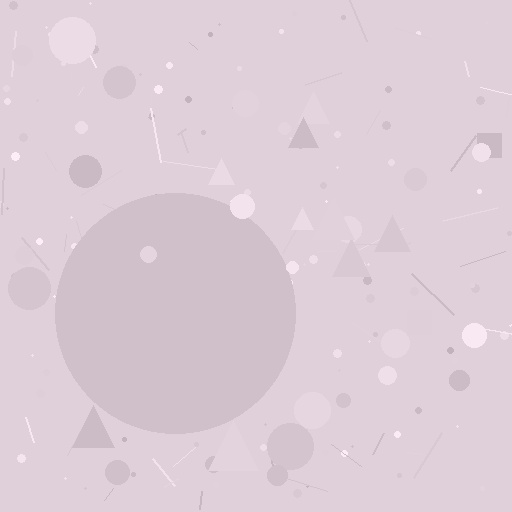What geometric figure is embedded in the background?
A circle is embedded in the background.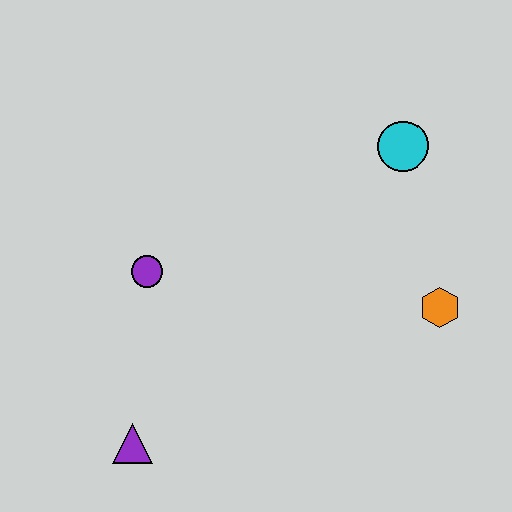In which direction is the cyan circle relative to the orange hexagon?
The cyan circle is above the orange hexagon.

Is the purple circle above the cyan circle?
No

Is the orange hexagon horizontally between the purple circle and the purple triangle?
No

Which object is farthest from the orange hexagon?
The purple triangle is farthest from the orange hexagon.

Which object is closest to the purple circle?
The purple triangle is closest to the purple circle.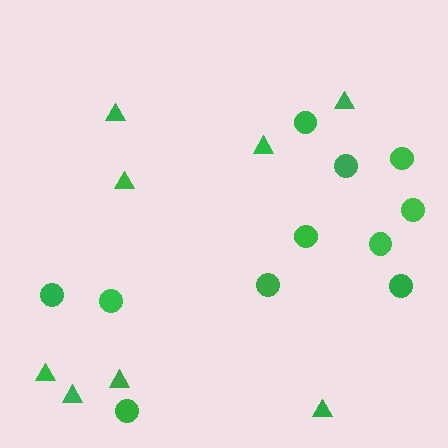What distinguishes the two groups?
There are 2 groups: one group of triangles (8) and one group of circles (11).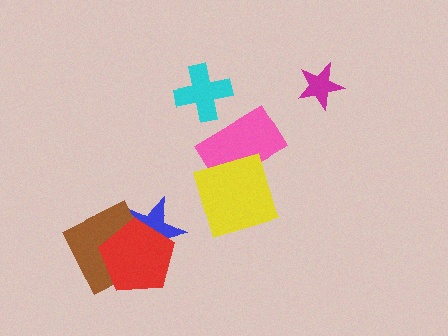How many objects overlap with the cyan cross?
0 objects overlap with the cyan cross.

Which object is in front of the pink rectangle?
The yellow diamond is in front of the pink rectangle.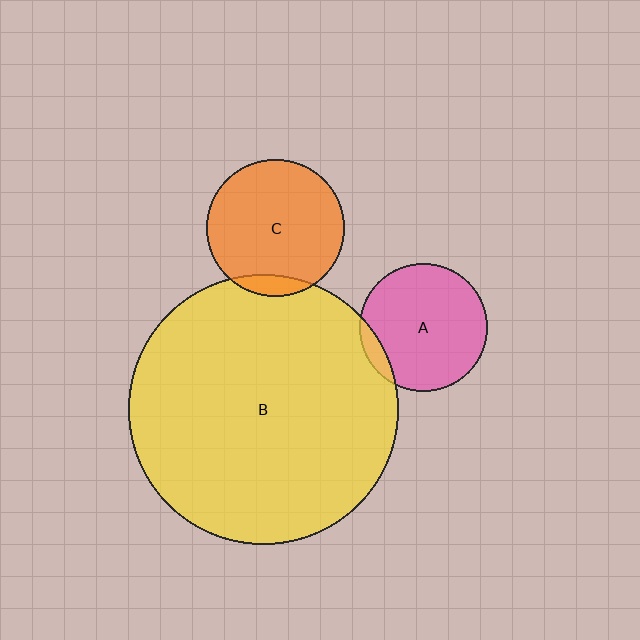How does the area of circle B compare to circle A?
Approximately 4.4 times.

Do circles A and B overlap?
Yes.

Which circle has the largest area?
Circle B (yellow).